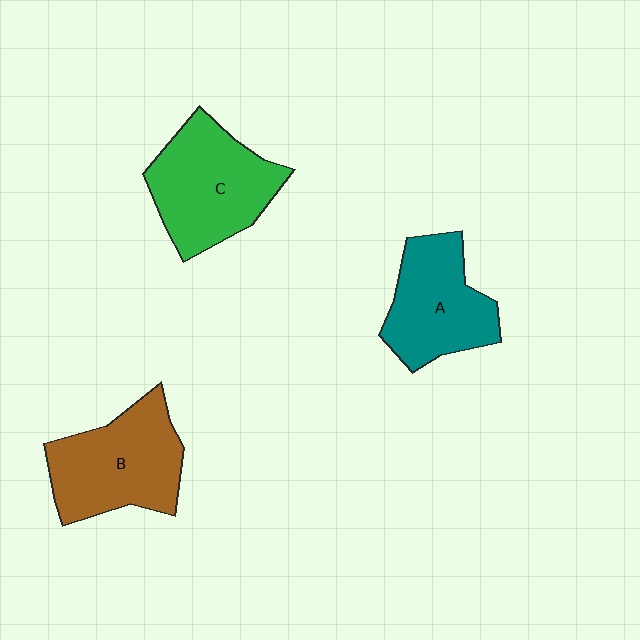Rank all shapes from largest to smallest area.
From largest to smallest: C (green), B (brown), A (teal).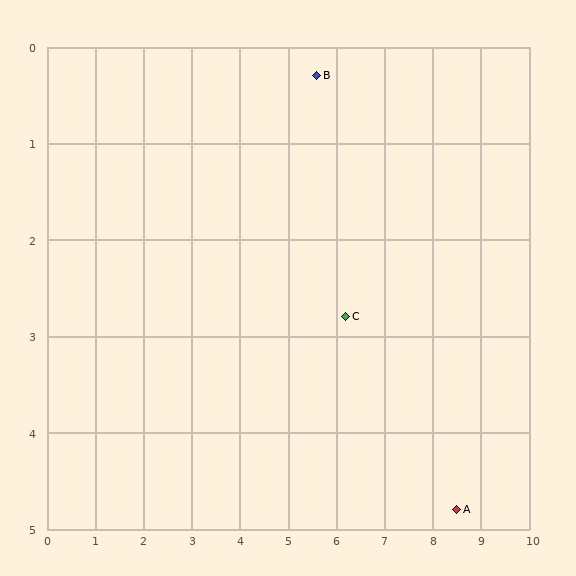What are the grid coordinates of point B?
Point B is at approximately (5.6, 0.3).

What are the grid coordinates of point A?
Point A is at approximately (8.5, 4.8).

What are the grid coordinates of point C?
Point C is at approximately (6.2, 2.8).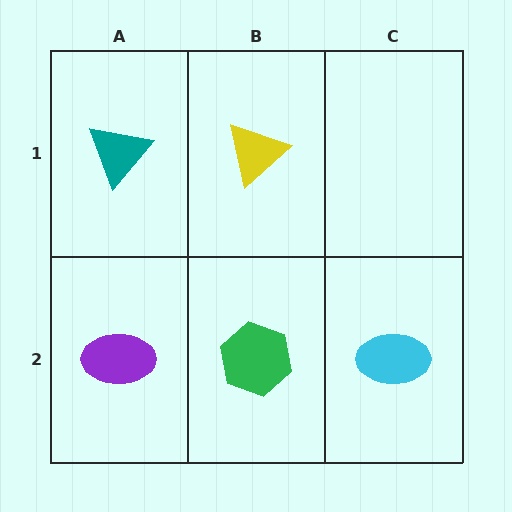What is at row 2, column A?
A purple ellipse.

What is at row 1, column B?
A yellow triangle.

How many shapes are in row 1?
2 shapes.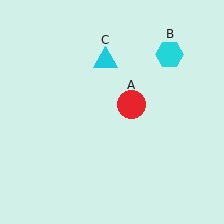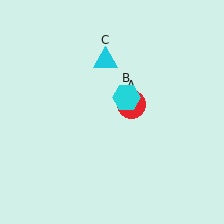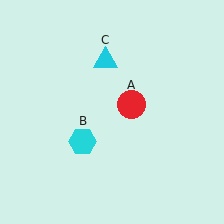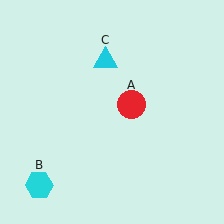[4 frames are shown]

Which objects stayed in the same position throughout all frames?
Red circle (object A) and cyan triangle (object C) remained stationary.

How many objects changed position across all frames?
1 object changed position: cyan hexagon (object B).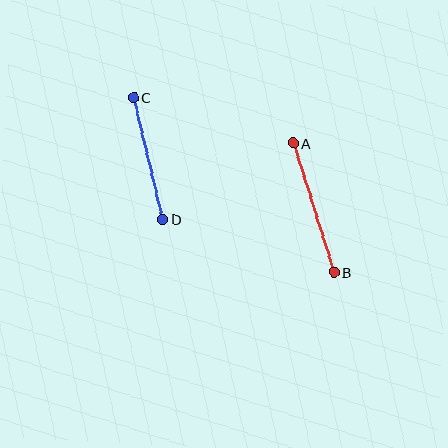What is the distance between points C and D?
The distance is approximately 125 pixels.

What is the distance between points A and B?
The distance is approximately 135 pixels.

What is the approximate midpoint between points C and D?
The midpoint is at approximately (148, 158) pixels.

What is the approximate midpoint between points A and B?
The midpoint is at approximately (314, 208) pixels.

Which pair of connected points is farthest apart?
Points A and B are farthest apart.